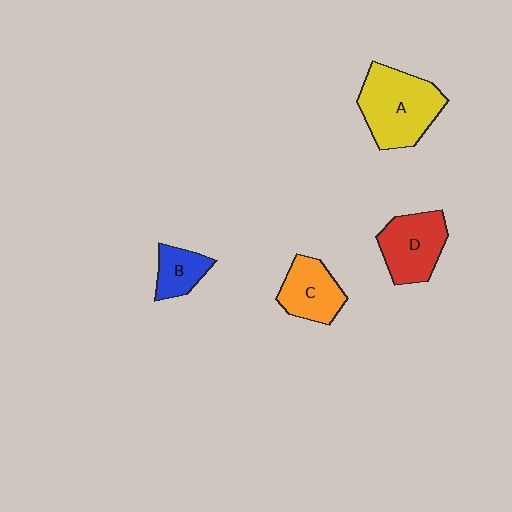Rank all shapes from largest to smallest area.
From largest to smallest: A (yellow), D (red), C (orange), B (blue).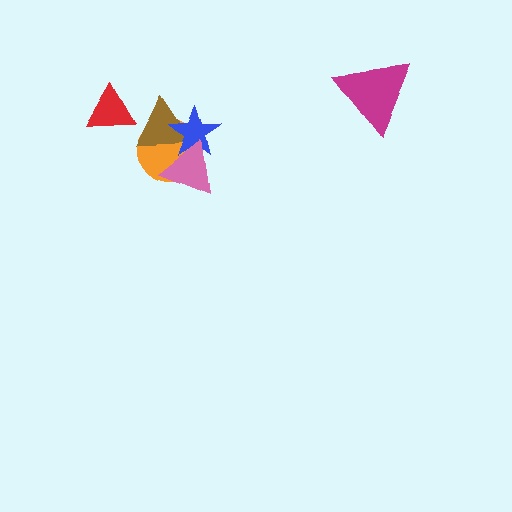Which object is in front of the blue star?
The pink triangle is in front of the blue star.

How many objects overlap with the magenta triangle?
0 objects overlap with the magenta triangle.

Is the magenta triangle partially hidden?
No, no other shape covers it.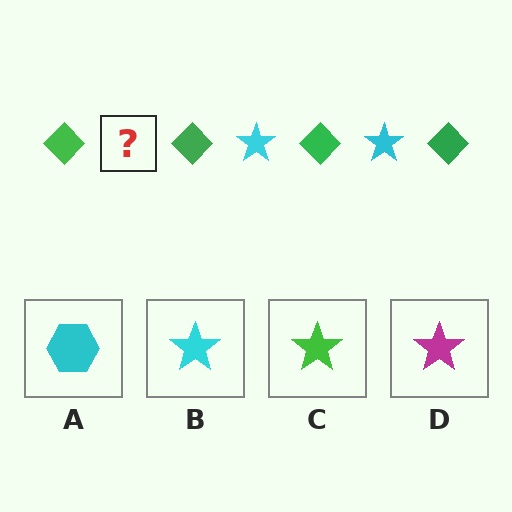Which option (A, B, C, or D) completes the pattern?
B.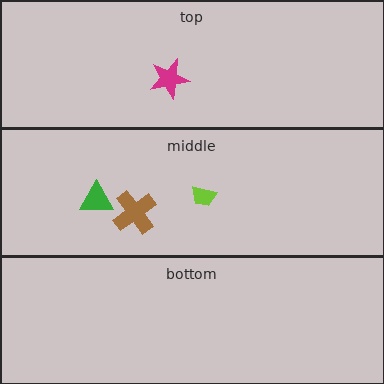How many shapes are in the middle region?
3.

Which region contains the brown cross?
The middle region.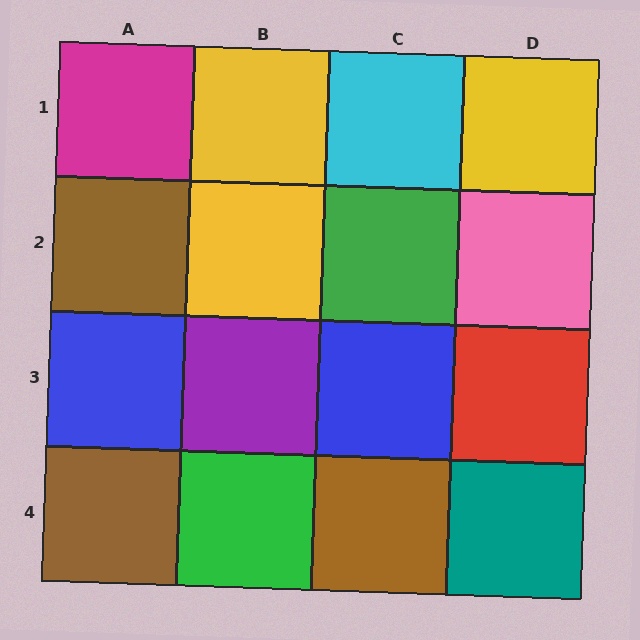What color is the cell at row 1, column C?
Cyan.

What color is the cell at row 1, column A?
Magenta.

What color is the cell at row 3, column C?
Blue.